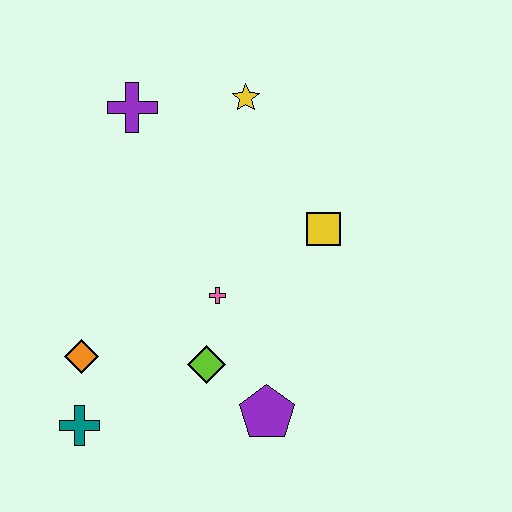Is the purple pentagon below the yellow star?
Yes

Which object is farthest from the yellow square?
The teal cross is farthest from the yellow square.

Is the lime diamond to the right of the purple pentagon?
No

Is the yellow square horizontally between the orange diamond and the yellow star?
No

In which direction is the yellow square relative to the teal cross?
The yellow square is to the right of the teal cross.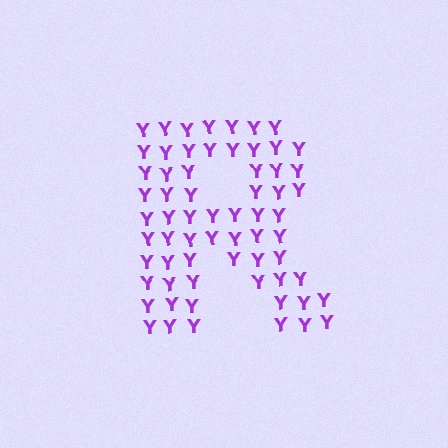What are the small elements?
The small elements are letter Y's.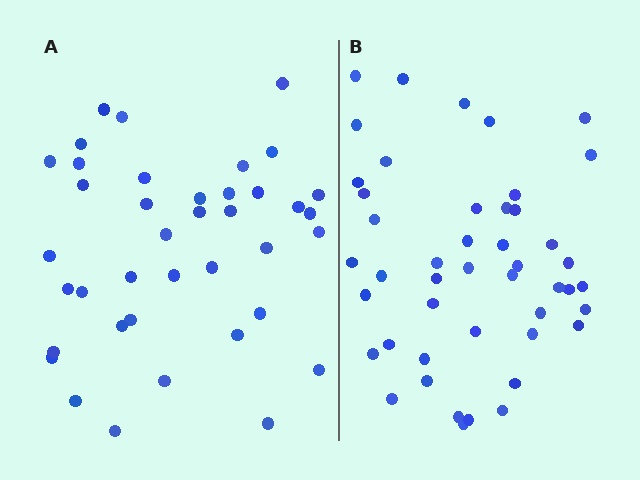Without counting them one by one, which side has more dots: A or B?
Region B (the right region) has more dots.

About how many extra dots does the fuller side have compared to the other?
Region B has roughly 8 or so more dots than region A.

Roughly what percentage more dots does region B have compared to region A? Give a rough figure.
About 20% more.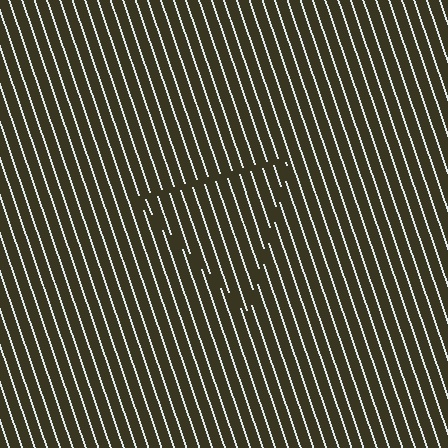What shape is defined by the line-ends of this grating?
An illusory triangle. The interior of the shape contains the same grating, shifted by half a period — the contour is defined by the phase discontinuity where line-ends from the inner and outer gratings abut.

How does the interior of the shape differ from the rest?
The interior of the shape contains the same grating, shifted by half a period — the contour is defined by the phase discontinuity where line-ends from the inner and outer gratings abut.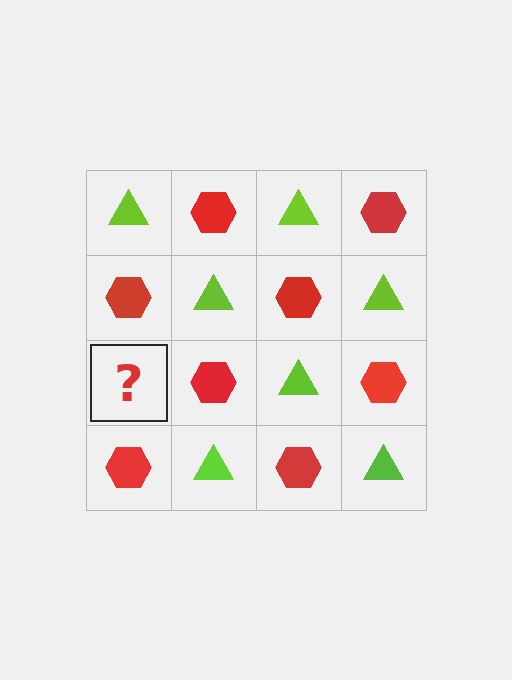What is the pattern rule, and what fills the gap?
The rule is that it alternates lime triangle and red hexagon in a checkerboard pattern. The gap should be filled with a lime triangle.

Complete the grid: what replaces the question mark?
The question mark should be replaced with a lime triangle.